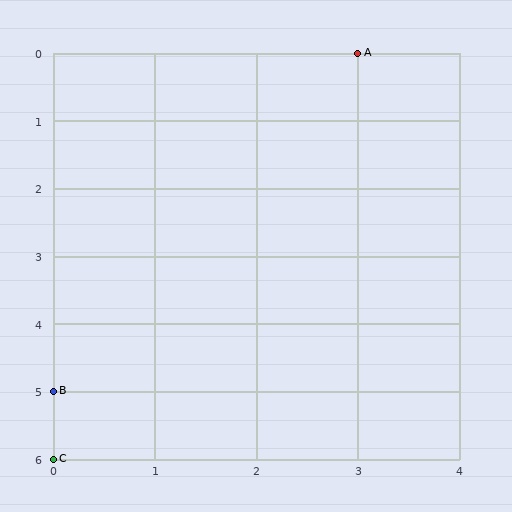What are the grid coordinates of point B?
Point B is at grid coordinates (0, 5).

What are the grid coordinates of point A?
Point A is at grid coordinates (3, 0).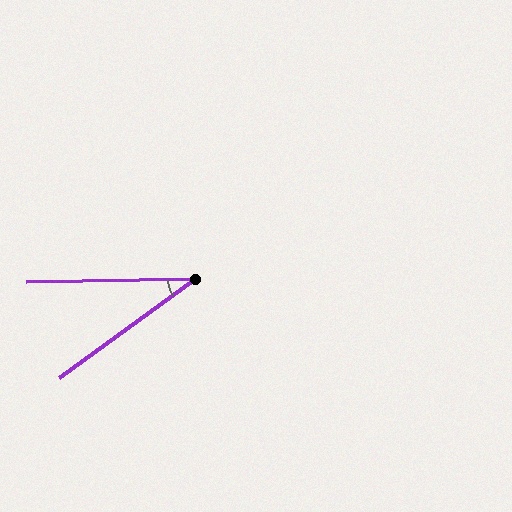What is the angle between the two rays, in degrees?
Approximately 35 degrees.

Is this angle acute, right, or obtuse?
It is acute.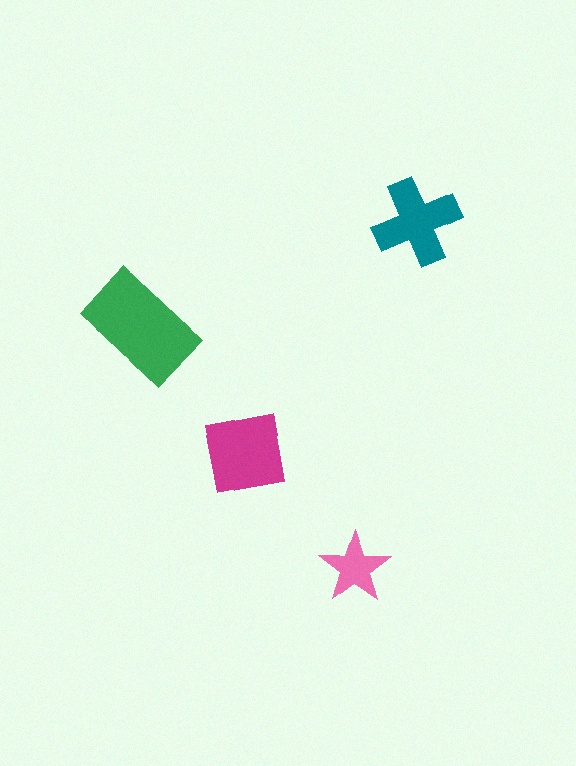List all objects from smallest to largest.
The pink star, the teal cross, the magenta square, the green rectangle.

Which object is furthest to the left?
The green rectangle is leftmost.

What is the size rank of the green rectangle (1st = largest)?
1st.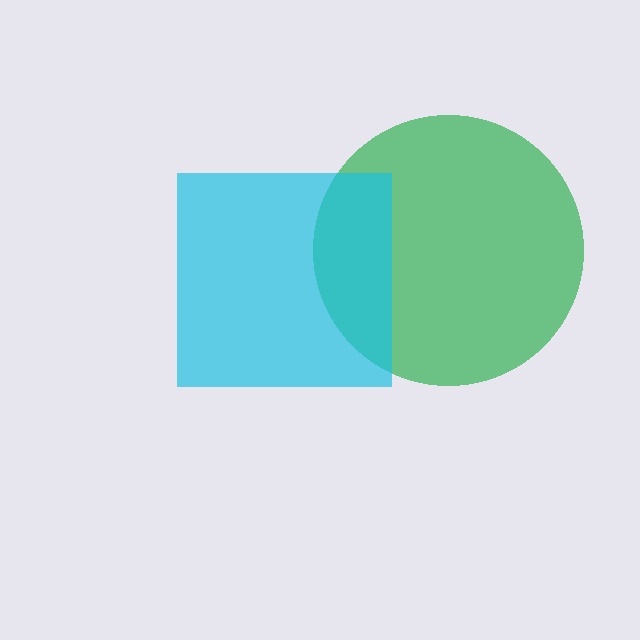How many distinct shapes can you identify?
There are 2 distinct shapes: a green circle, a cyan square.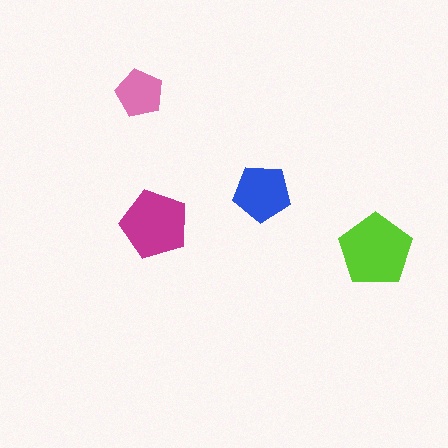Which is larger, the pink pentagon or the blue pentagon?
The blue one.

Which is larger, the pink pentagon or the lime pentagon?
The lime one.